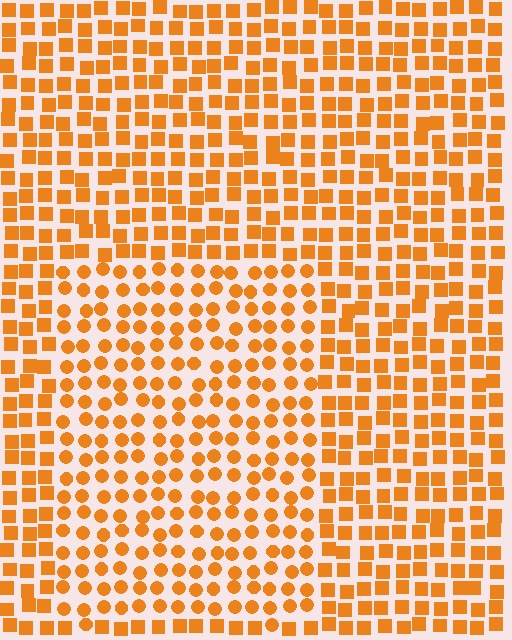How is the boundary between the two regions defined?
The boundary is defined by a change in element shape: circles inside vs. squares outside. All elements share the same color and spacing.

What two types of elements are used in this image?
The image uses circles inside the rectangle region and squares outside it.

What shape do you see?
I see a rectangle.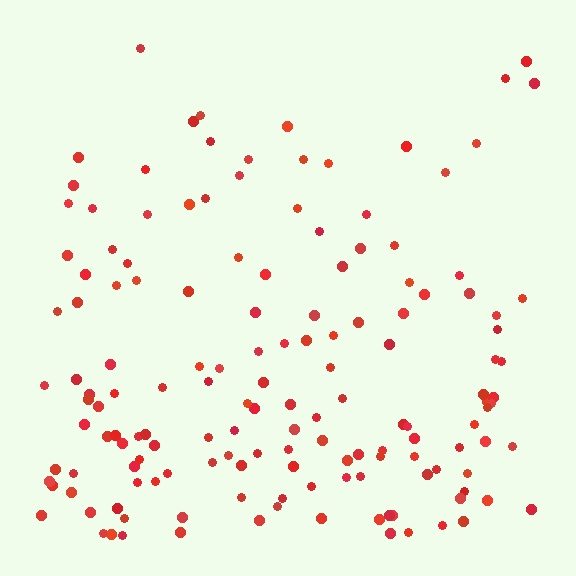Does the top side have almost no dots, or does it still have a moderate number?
Still a moderate number, just noticeably fewer than the bottom.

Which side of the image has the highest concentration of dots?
The bottom.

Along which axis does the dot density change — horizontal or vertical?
Vertical.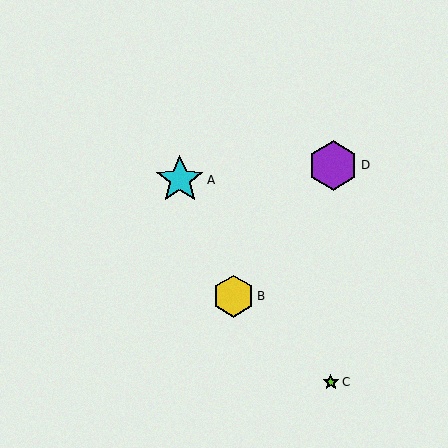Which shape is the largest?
The purple hexagon (labeled D) is the largest.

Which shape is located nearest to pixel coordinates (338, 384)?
The lime star (labeled C) at (331, 382) is nearest to that location.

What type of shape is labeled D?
Shape D is a purple hexagon.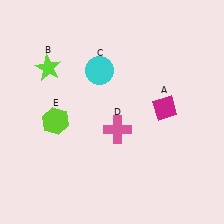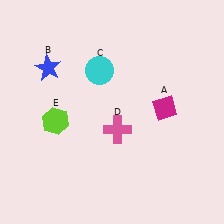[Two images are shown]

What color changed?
The star (B) changed from lime in Image 1 to blue in Image 2.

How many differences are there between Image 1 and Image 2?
There is 1 difference between the two images.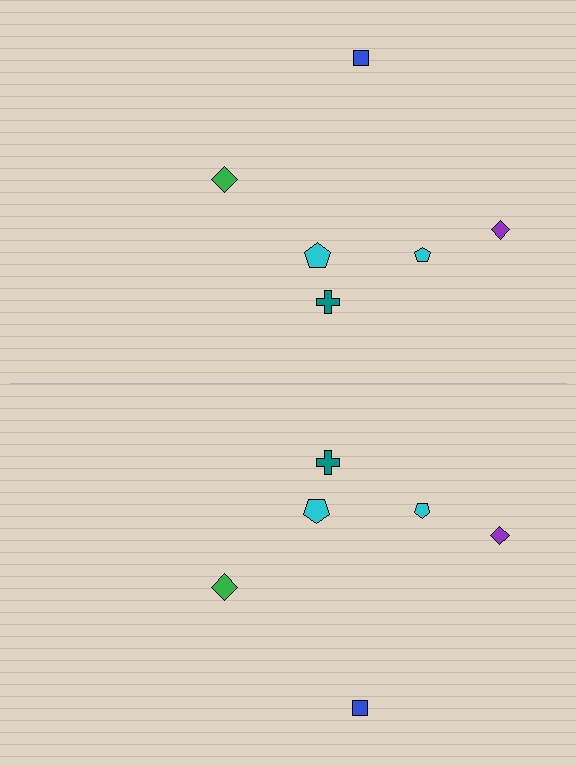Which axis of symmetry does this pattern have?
The pattern has a horizontal axis of symmetry running through the center of the image.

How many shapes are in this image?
There are 12 shapes in this image.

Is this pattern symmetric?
Yes, this pattern has bilateral (reflection) symmetry.